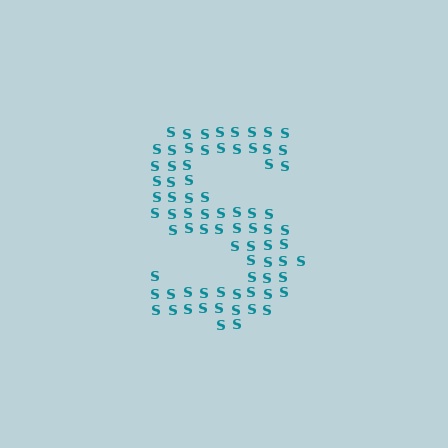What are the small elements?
The small elements are letter S's.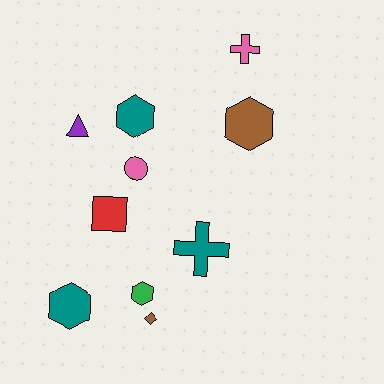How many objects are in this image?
There are 10 objects.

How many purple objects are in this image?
There is 1 purple object.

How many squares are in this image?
There is 1 square.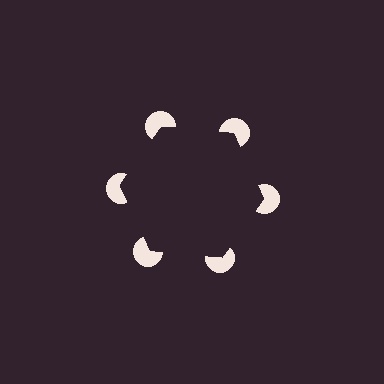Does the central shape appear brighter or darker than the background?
It typically appears slightly darker than the background, even though no actual brightness change is drawn.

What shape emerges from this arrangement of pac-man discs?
An illusory hexagon — its edges are inferred from the aligned wedge cuts in the pac-man discs, not physically drawn.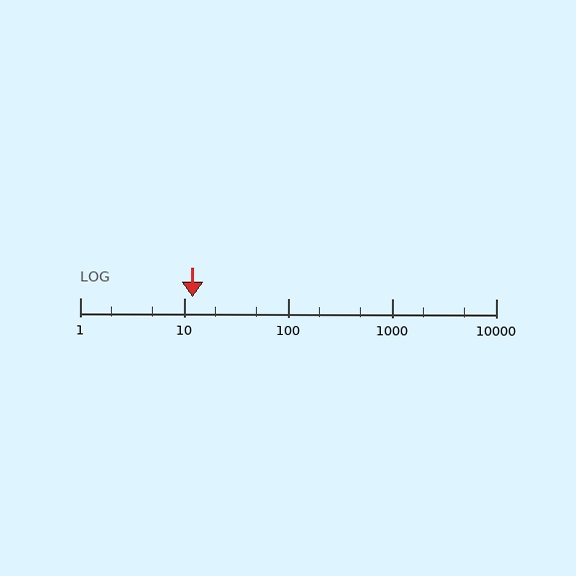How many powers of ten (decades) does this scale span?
The scale spans 4 decades, from 1 to 10000.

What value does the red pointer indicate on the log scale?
The pointer indicates approximately 12.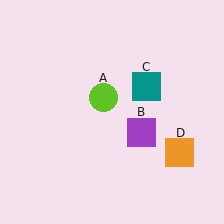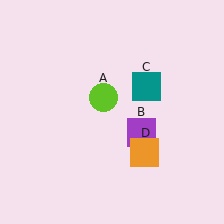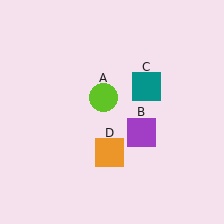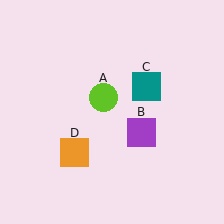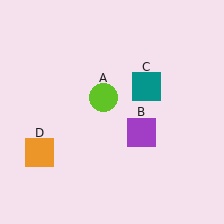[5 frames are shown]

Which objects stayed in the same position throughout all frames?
Lime circle (object A) and purple square (object B) and teal square (object C) remained stationary.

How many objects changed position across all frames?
1 object changed position: orange square (object D).